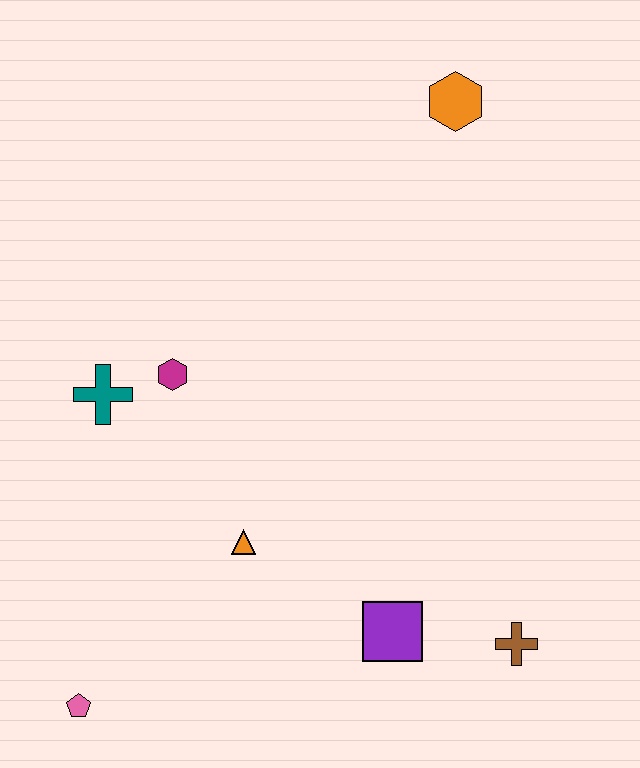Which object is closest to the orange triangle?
The purple square is closest to the orange triangle.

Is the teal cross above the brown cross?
Yes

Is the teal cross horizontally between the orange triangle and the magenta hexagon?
No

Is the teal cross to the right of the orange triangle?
No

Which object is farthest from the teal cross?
The brown cross is farthest from the teal cross.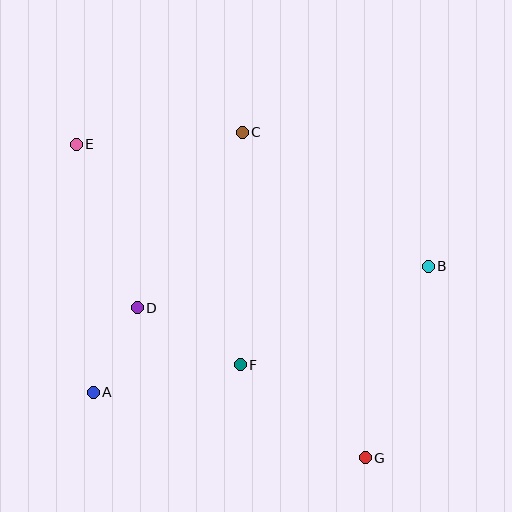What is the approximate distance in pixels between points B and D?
The distance between B and D is approximately 294 pixels.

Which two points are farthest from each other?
Points E and G are farthest from each other.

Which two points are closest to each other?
Points A and D are closest to each other.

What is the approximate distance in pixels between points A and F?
The distance between A and F is approximately 149 pixels.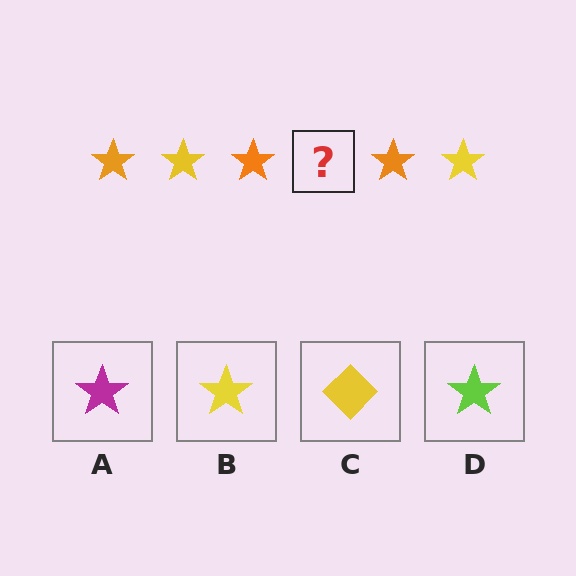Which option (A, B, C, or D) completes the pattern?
B.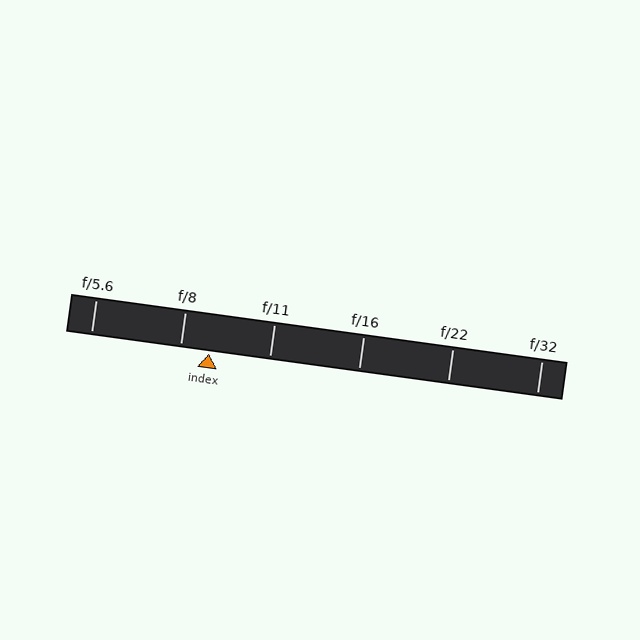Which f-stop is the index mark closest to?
The index mark is closest to f/8.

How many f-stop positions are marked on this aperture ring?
There are 6 f-stop positions marked.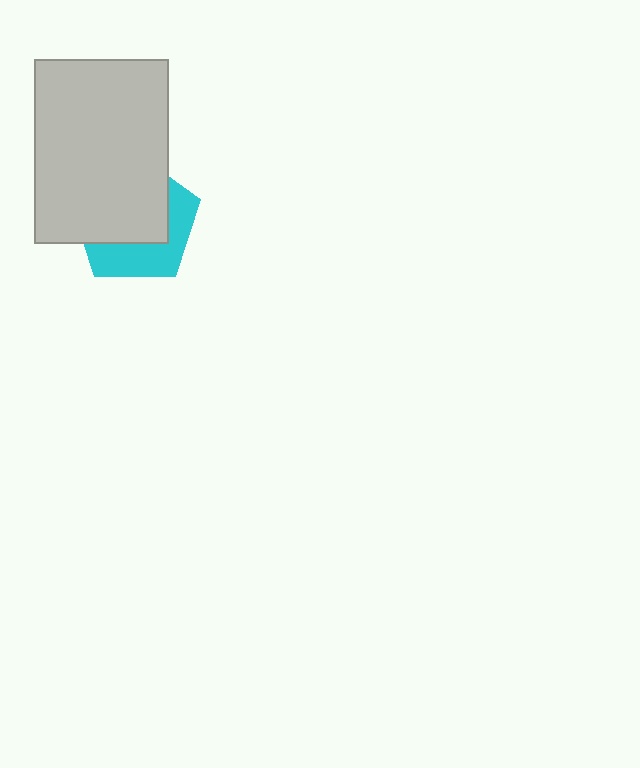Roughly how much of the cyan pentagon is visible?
A small part of it is visible (roughly 40%).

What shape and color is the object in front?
The object in front is a light gray rectangle.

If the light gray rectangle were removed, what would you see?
You would see the complete cyan pentagon.